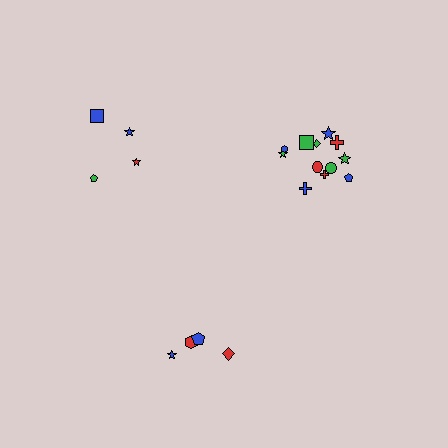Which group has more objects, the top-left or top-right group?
The top-right group.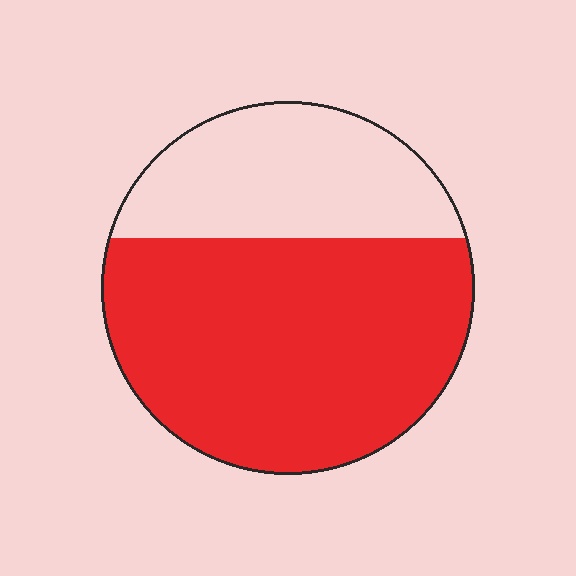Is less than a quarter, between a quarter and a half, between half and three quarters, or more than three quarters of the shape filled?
Between half and three quarters.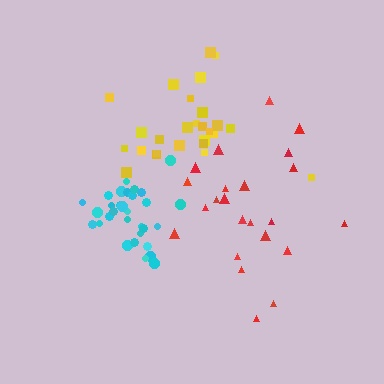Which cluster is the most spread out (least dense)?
Red.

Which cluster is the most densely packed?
Cyan.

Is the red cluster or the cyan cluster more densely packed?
Cyan.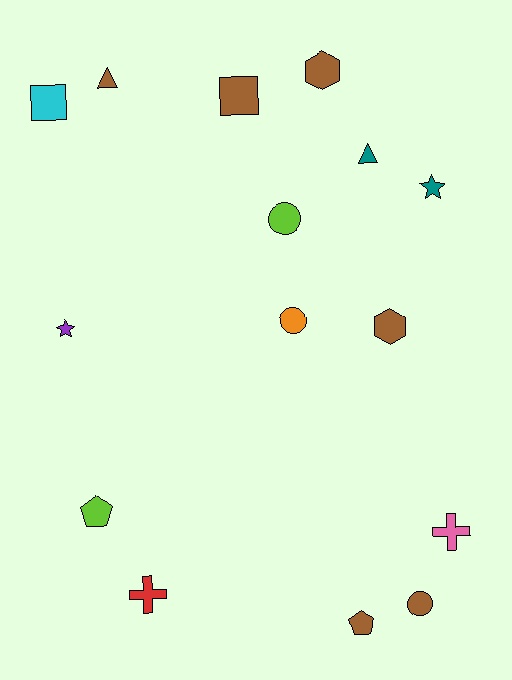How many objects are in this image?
There are 15 objects.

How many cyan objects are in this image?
There is 1 cyan object.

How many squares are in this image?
There are 2 squares.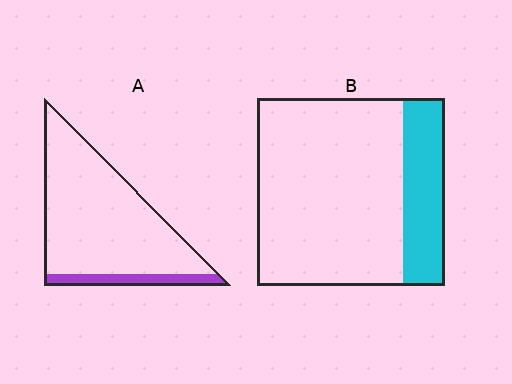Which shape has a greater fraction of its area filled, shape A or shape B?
Shape B.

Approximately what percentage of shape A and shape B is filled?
A is approximately 10% and B is approximately 20%.